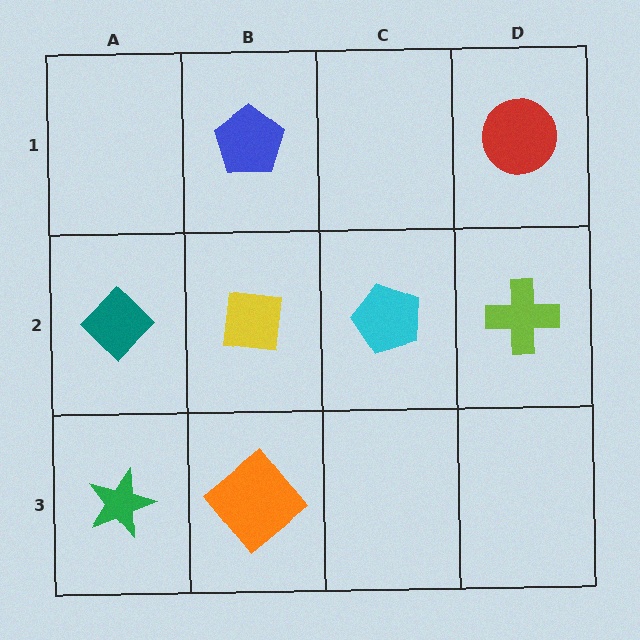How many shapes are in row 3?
2 shapes.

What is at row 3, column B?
An orange diamond.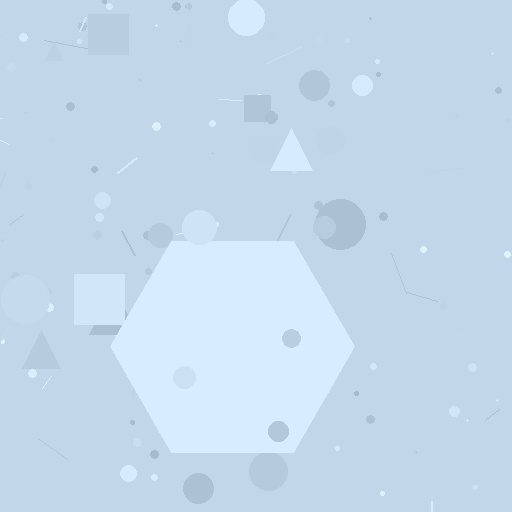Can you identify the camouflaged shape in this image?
The camouflaged shape is a hexagon.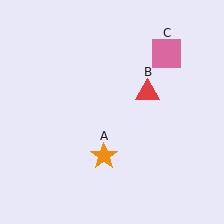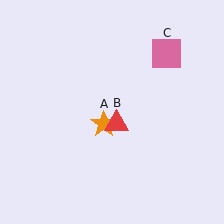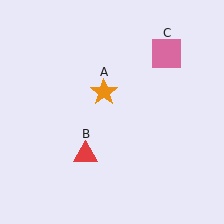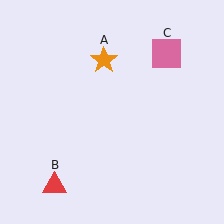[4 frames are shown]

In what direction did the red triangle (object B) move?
The red triangle (object B) moved down and to the left.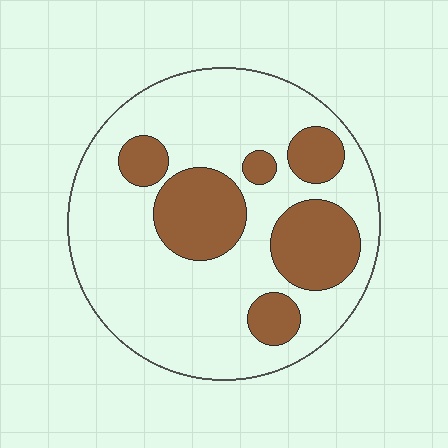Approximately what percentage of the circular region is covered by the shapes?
Approximately 30%.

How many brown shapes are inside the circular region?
6.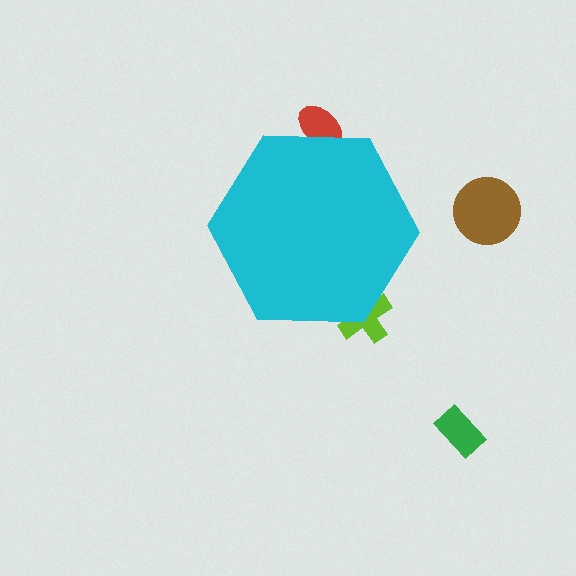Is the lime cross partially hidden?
Yes, the lime cross is partially hidden behind the cyan hexagon.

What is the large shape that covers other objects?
A cyan hexagon.